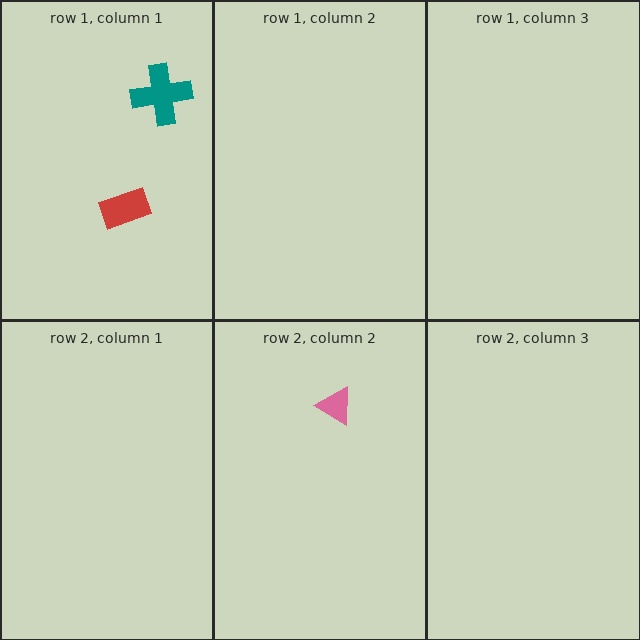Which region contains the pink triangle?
The row 2, column 2 region.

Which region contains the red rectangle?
The row 1, column 1 region.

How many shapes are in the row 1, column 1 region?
2.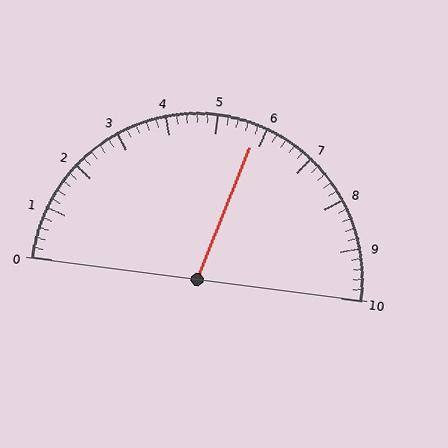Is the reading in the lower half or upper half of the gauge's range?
The reading is in the upper half of the range (0 to 10).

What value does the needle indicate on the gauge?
The needle indicates approximately 5.8.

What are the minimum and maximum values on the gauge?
The gauge ranges from 0 to 10.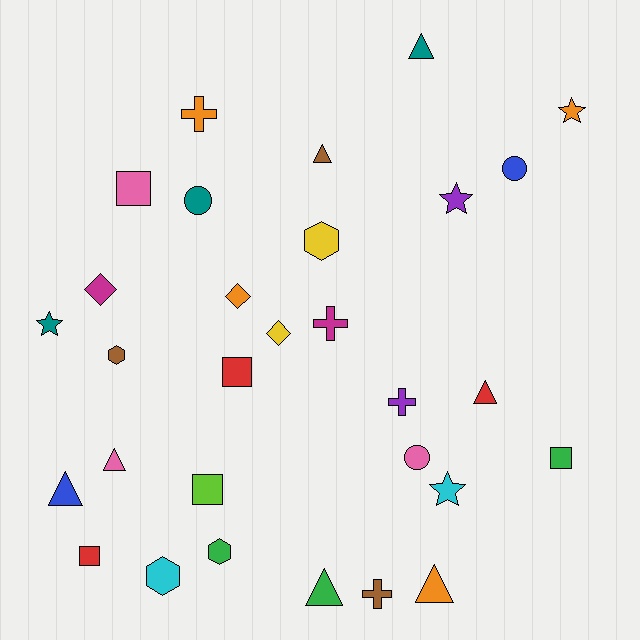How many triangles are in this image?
There are 7 triangles.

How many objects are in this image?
There are 30 objects.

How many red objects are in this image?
There are 3 red objects.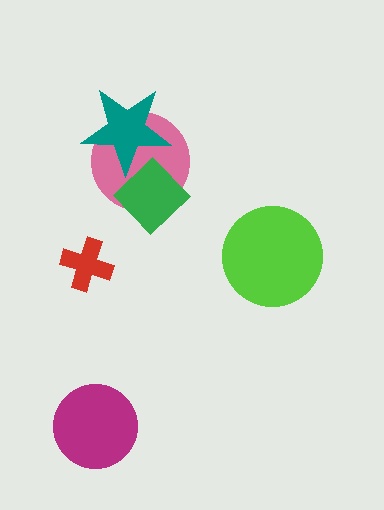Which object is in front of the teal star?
The green diamond is in front of the teal star.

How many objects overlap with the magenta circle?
0 objects overlap with the magenta circle.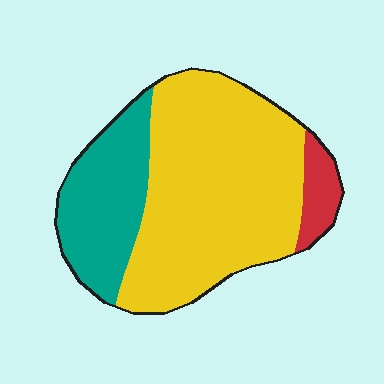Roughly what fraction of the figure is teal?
Teal covers about 25% of the figure.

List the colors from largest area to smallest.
From largest to smallest: yellow, teal, red.